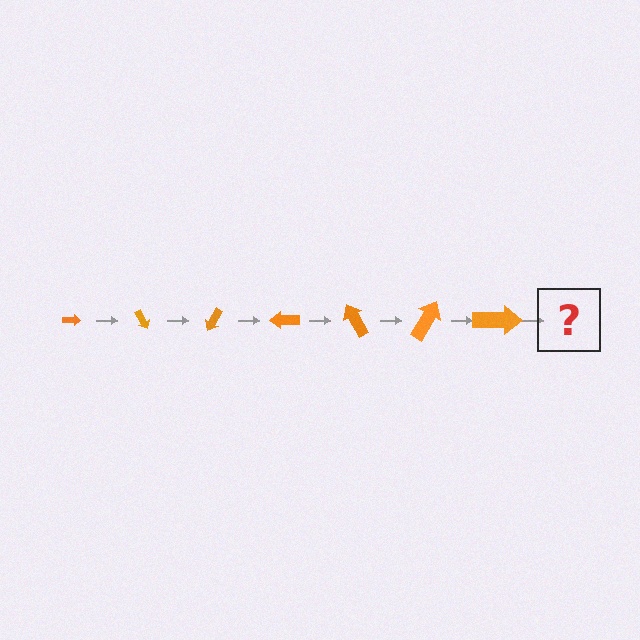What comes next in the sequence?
The next element should be an arrow, larger than the previous one and rotated 420 degrees from the start.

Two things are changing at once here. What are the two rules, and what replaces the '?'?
The two rules are that the arrow grows larger each step and it rotates 60 degrees each step. The '?' should be an arrow, larger than the previous one and rotated 420 degrees from the start.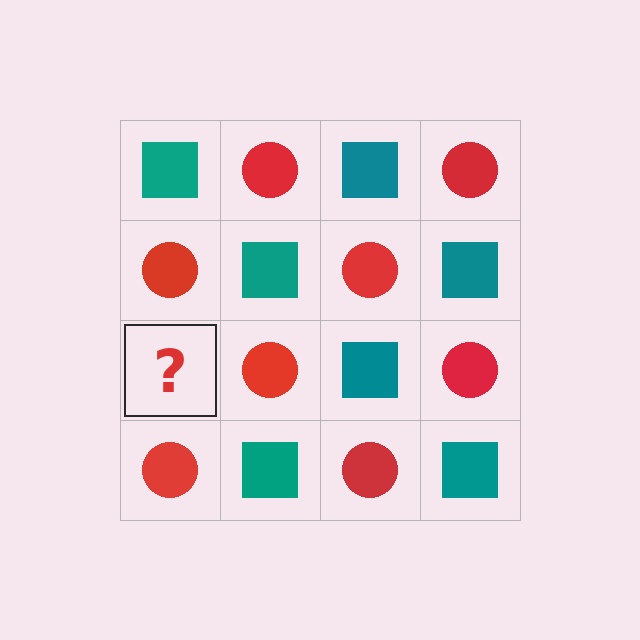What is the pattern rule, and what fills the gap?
The rule is that it alternates teal square and red circle in a checkerboard pattern. The gap should be filled with a teal square.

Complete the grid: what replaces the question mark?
The question mark should be replaced with a teal square.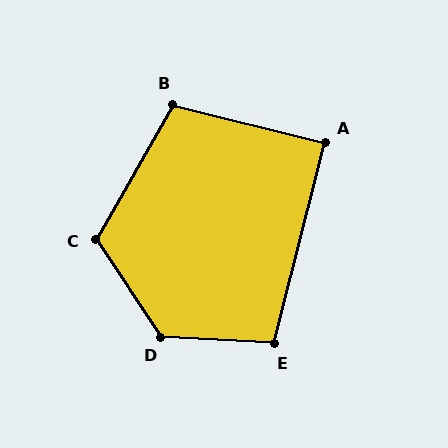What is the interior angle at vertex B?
Approximately 106 degrees (obtuse).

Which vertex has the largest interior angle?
D, at approximately 127 degrees.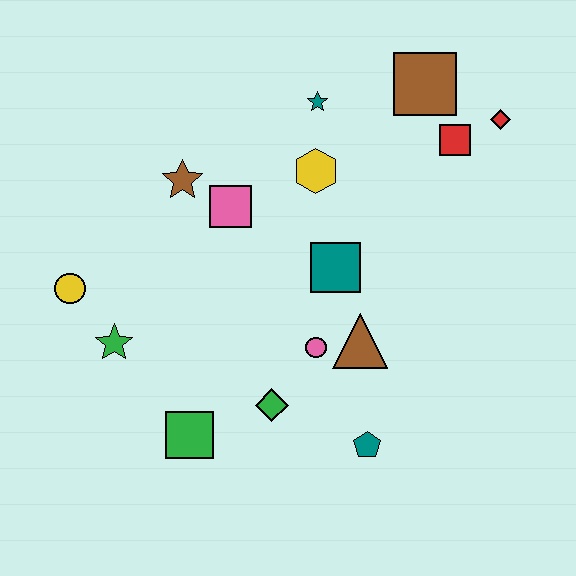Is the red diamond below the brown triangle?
No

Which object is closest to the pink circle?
The brown triangle is closest to the pink circle.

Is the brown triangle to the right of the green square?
Yes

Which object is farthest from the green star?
The red diamond is farthest from the green star.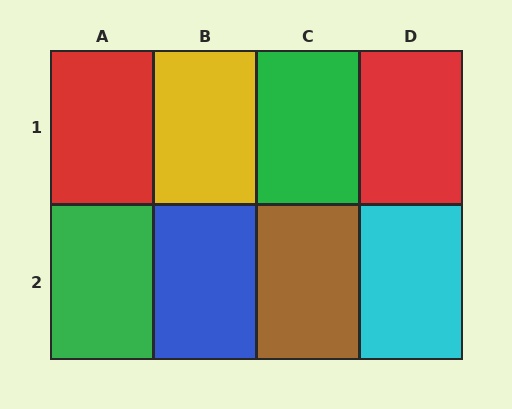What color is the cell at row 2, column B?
Blue.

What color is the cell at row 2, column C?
Brown.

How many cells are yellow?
1 cell is yellow.